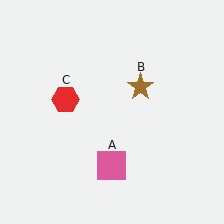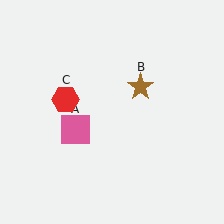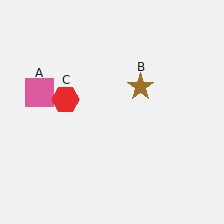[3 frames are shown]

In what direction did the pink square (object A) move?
The pink square (object A) moved up and to the left.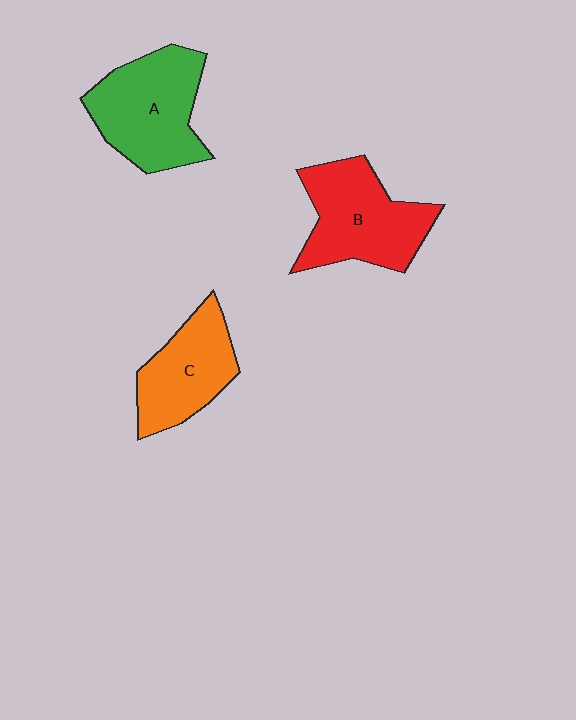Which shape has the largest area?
Shape A (green).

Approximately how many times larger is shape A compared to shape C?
Approximately 1.3 times.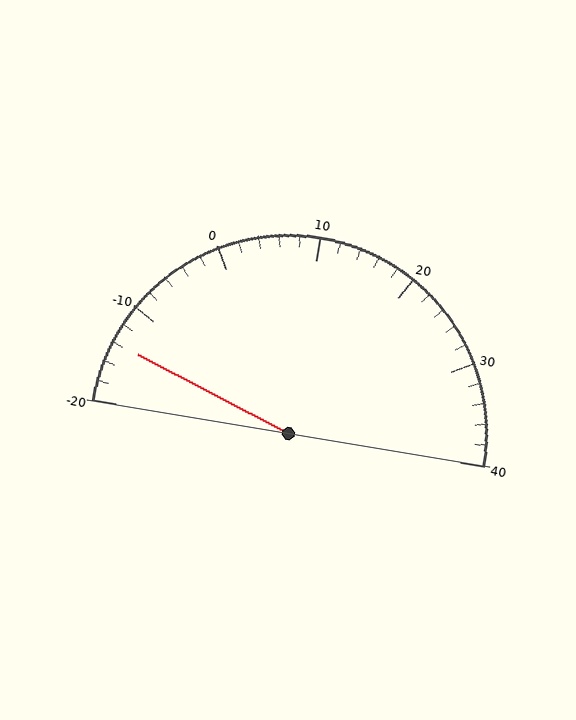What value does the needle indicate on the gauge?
The needle indicates approximately -14.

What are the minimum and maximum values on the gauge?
The gauge ranges from -20 to 40.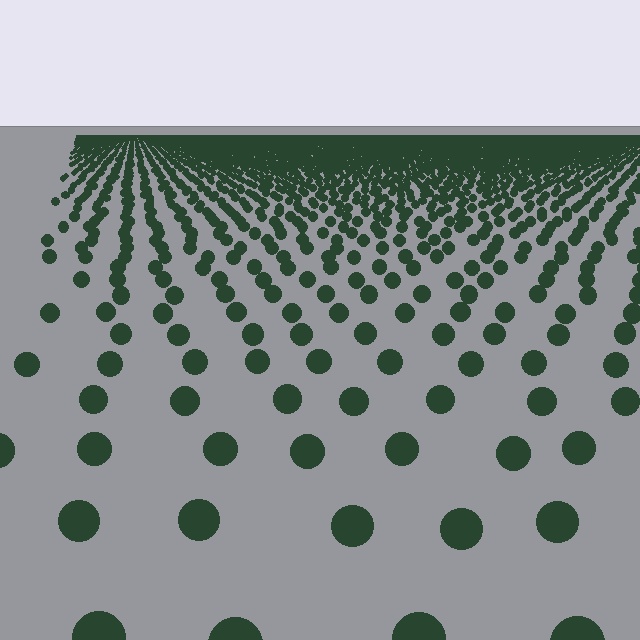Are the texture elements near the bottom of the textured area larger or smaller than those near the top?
Larger. Near the bottom, elements are closer to the viewer and appear at a bigger on-screen size.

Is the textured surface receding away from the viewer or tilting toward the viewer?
The surface is receding away from the viewer. Texture elements get smaller and denser toward the top.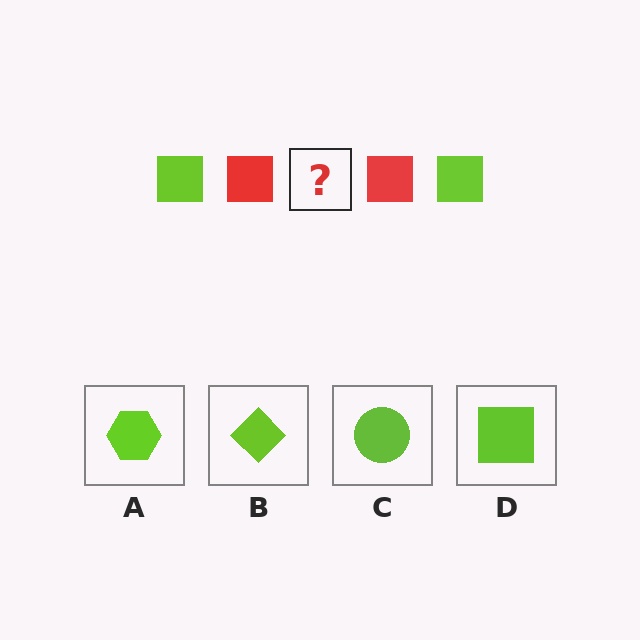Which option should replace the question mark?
Option D.